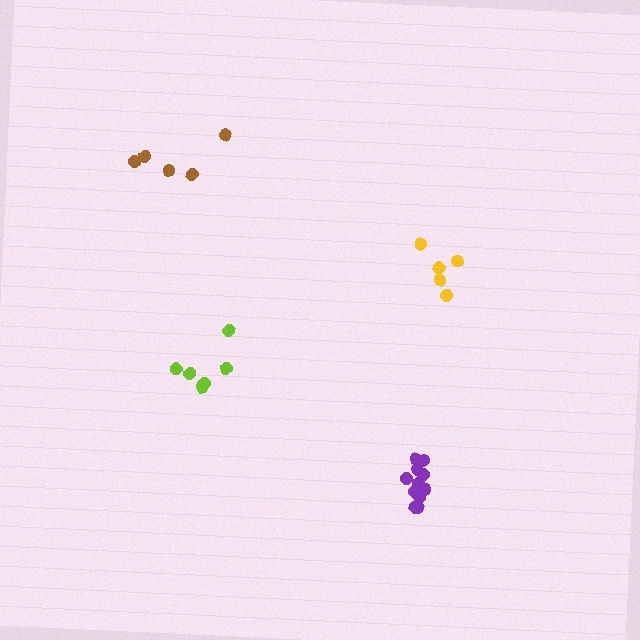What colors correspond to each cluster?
The clusters are colored: brown, lime, purple, yellow.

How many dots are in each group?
Group 1: 5 dots, Group 2: 6 dots, Group 3: 11 dots, Group 4: 5 dots (27 total).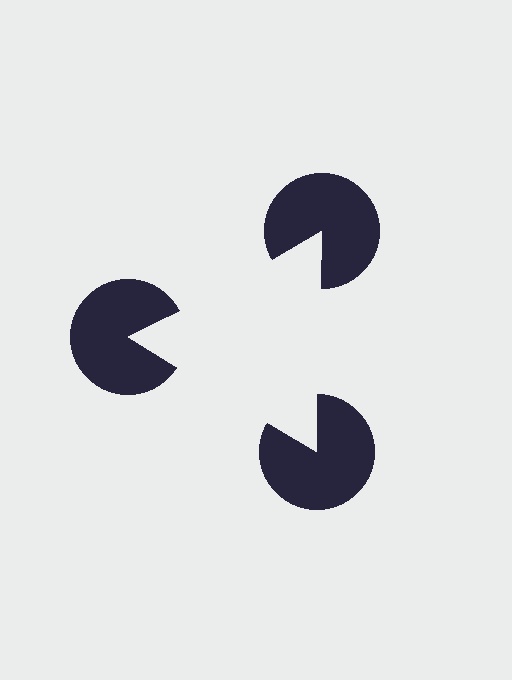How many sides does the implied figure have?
3 sides.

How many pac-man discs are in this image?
There are 3 — one at each vertex of the illusory triangle.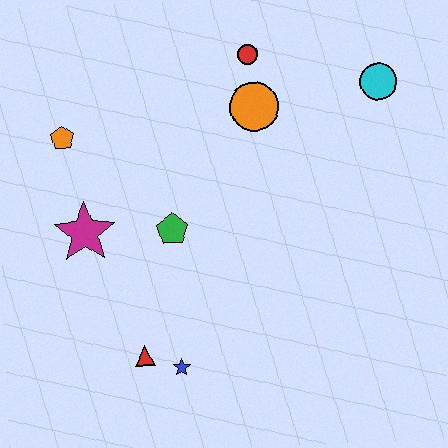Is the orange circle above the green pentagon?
Yes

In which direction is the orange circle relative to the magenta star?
The orange circle is to the right of the magenta star.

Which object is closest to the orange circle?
The red circle is closest to the orange circle.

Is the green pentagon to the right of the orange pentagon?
Yes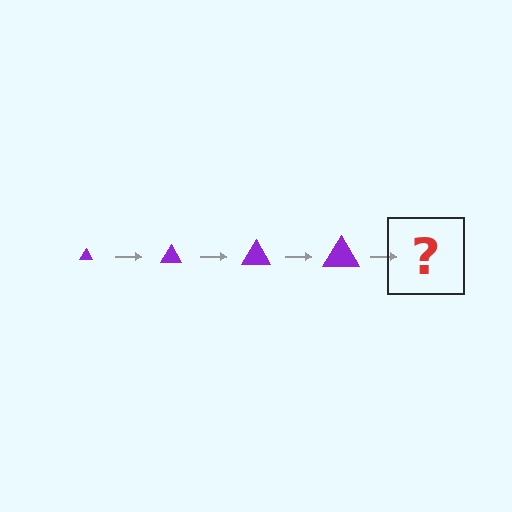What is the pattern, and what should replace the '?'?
The pattern is that the triangle gets progressively larger each step. The '?' should be a purple triangle, larger than the previous one.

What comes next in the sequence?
The next element should be a purple triangle, larger than the previous one.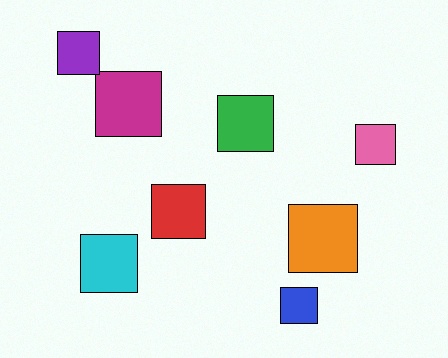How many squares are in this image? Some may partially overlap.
There are 8 squares.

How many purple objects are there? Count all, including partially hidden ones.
There is 1 purple object.